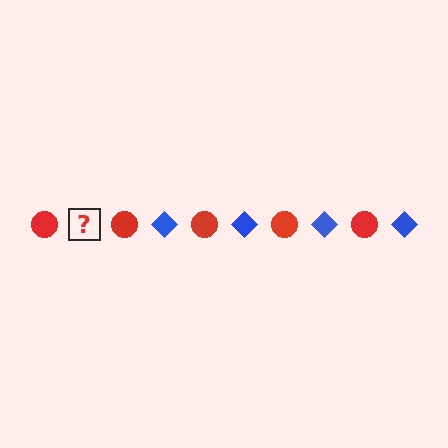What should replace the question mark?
The question mark should be replaced with a blue diamond.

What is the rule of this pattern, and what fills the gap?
The rule is that the pattern alternates between red circle and blue diamond. The gap should be filled with a blue diamond.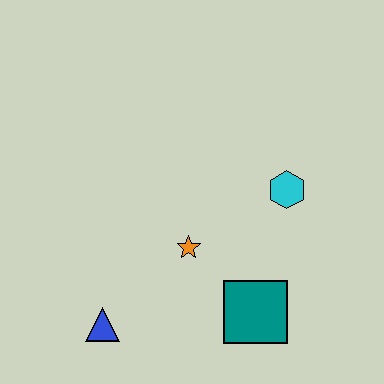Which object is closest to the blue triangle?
The orange star is closest to the blue triangle.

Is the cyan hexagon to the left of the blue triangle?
No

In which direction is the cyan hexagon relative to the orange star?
The cyan hexagon is to the right of the orange star.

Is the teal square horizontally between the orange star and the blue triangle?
No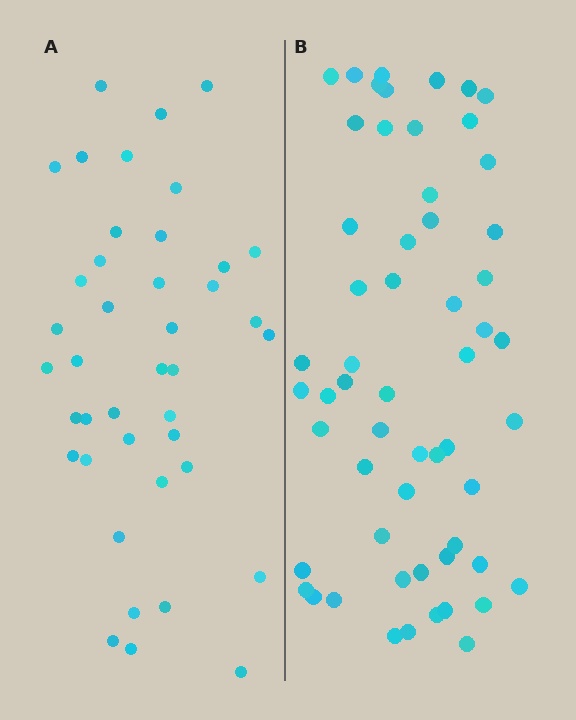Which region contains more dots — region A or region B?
Region B (the right region) has more dots.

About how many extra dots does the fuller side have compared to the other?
Region B has approximately 15 more dots than region A.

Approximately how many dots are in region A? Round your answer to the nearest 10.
About 40 dots. (The exact count is 41, which rounds to 40.)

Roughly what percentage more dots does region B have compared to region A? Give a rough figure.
About 40% more.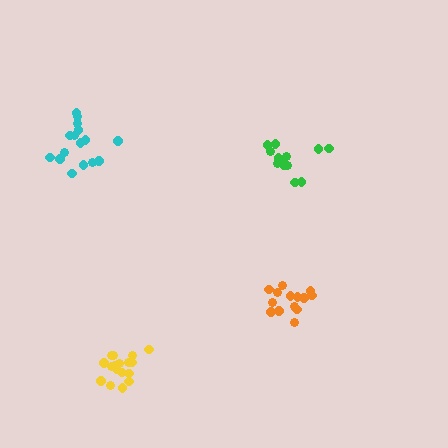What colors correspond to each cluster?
The clusters are colored: yellow, orange, cyan, green.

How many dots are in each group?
Group 1: 17 dots, Group 2: 14 dots, Group 3: 16 dots, Group 4: 13 dots (60 total).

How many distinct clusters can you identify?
There are 4 distinct clusters.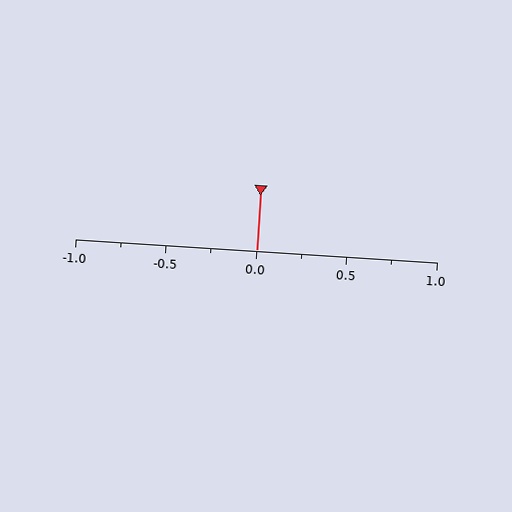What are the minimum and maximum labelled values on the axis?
The axis runs from -1.0 to 1.0.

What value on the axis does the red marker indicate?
The marker indicates approximately 0.